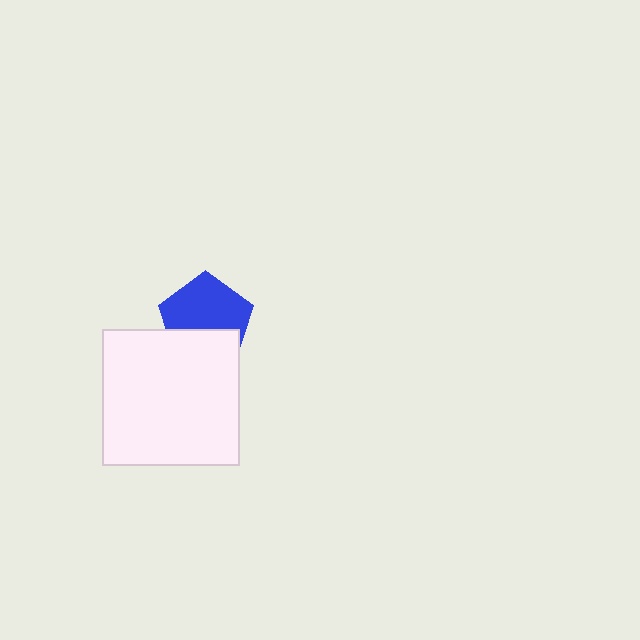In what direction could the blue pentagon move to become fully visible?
The blue pentagon could move up. That would shift it out from behind the white square entirely.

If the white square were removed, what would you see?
You would see the complete blue pentagon.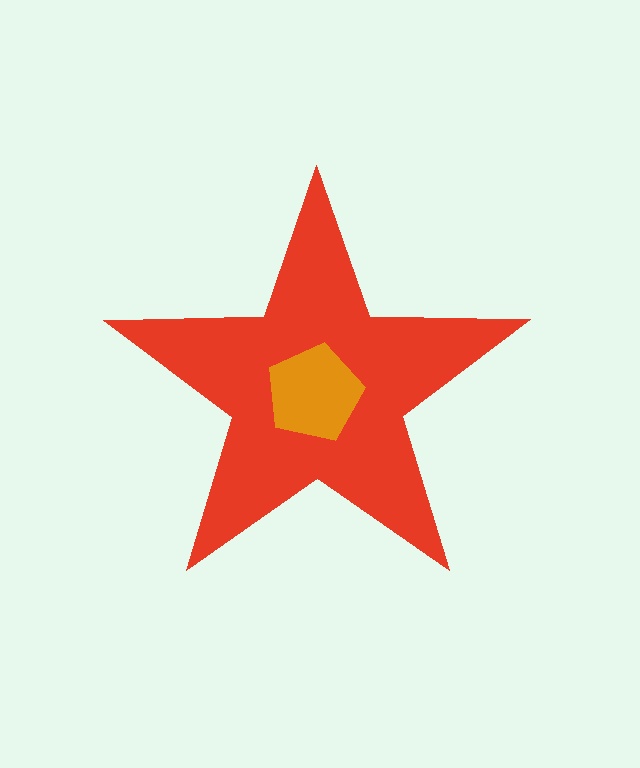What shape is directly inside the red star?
The orange pentagon.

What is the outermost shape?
The red star.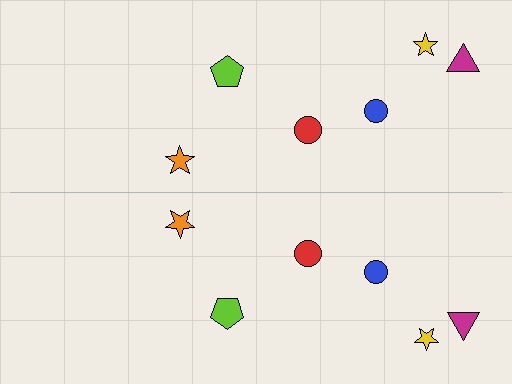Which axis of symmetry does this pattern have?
The pattern has a horizontal axis of symmetry running through the center of the image.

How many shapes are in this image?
There are 12 shapes in this image.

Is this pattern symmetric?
Yes, this pattern has bilateral (reflection) symmetry.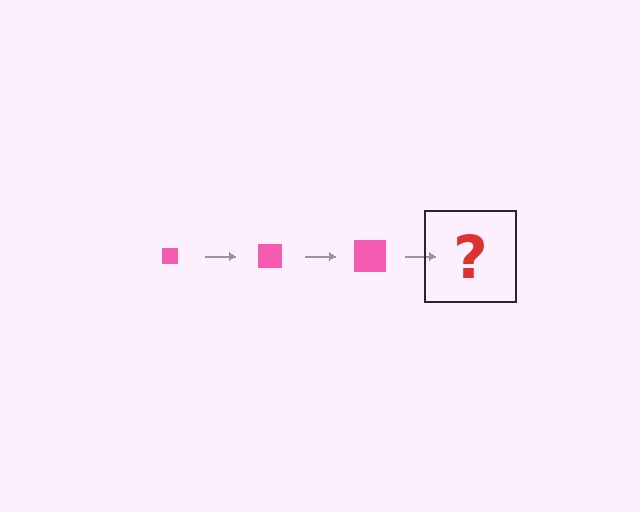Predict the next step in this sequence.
The next step is a pink square, larger than the previous one.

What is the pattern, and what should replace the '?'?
The pattern is that the square gets progressively larger each step. The '?' should be a pink square, larger than the previous one.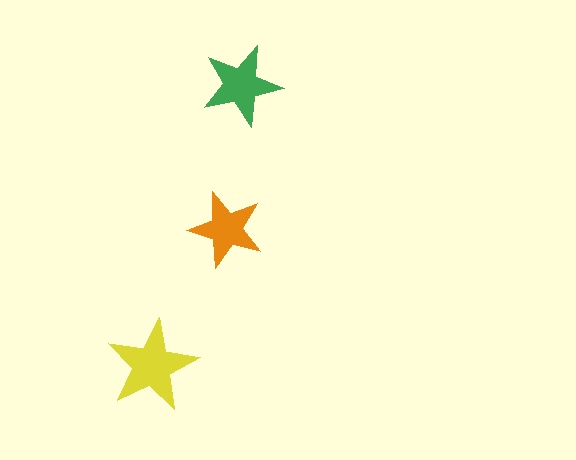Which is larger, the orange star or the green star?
The green one.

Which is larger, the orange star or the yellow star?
The yellow one.